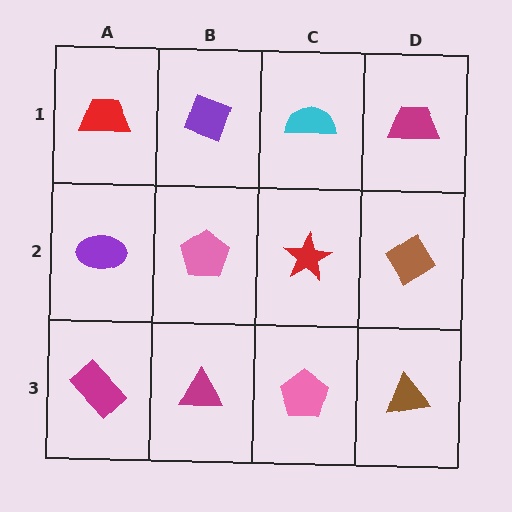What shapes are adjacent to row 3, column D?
A brown diamond (row 2, column D), a pink pentagon (row 3, column C).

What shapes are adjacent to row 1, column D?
A brown diamond (row 2, column D), a cyan semicircle (row 1, column C).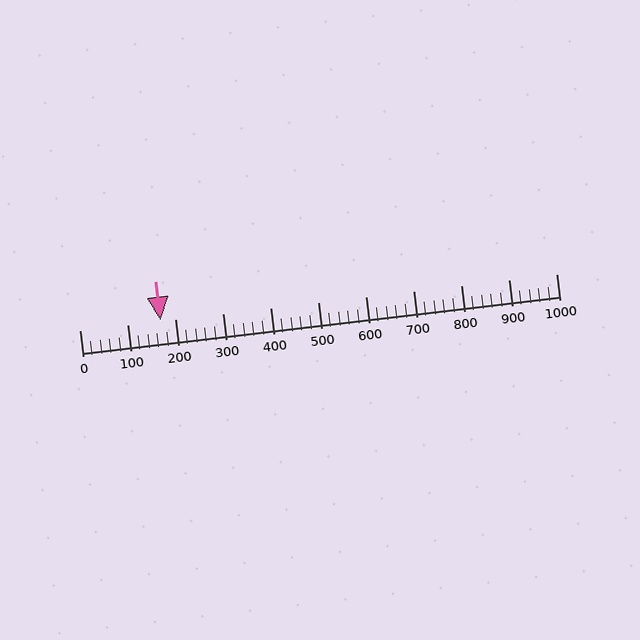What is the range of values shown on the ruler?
The ruler shows values from 0 to 1000.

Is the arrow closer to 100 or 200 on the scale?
The arrow is closer to 200.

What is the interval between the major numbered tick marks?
The major tick marks are spaced 100 units apart.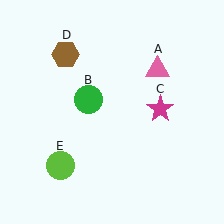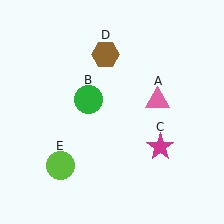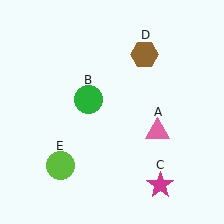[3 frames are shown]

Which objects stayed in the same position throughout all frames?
Green circle (object B) and lime circle (object E) remained stationary.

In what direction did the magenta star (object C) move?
The magenta star (object C) moved down.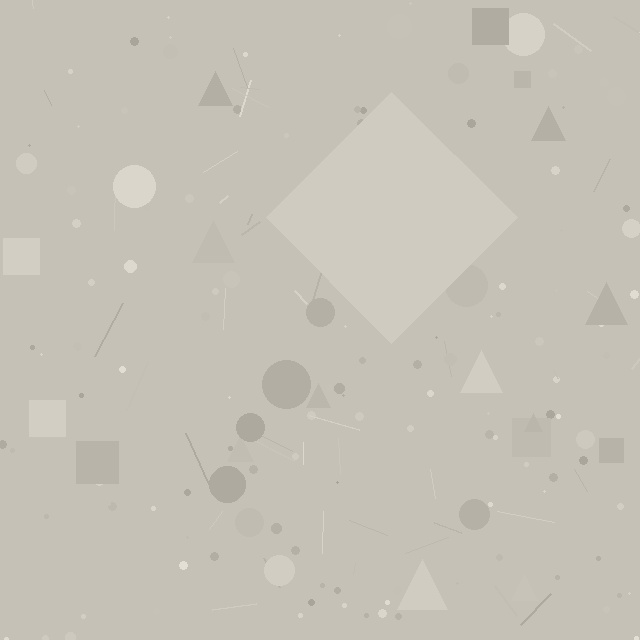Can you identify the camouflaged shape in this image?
The camouflaged shape is a diamond.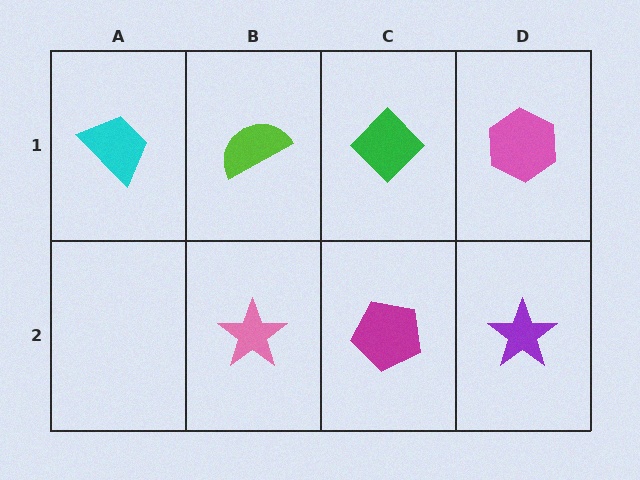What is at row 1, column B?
A lime semicircle.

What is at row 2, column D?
A purple star.